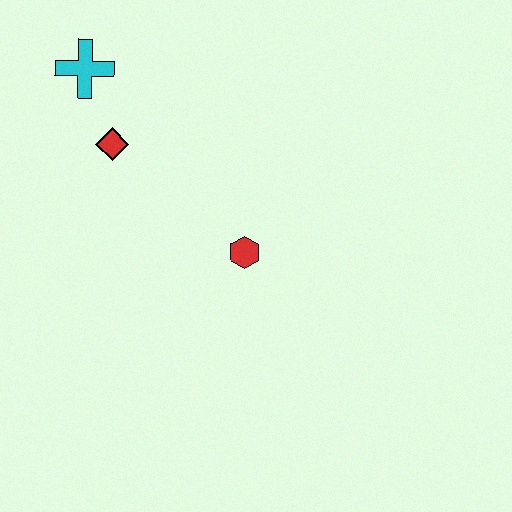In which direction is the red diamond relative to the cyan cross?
The red diamond is below the cyan cross.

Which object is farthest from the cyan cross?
The red hexagon is farthest from the cyan cross.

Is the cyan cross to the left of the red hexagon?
Yes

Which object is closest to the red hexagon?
The red diamond is closest to the red hexagon.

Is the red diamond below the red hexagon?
No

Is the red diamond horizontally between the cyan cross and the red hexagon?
Yes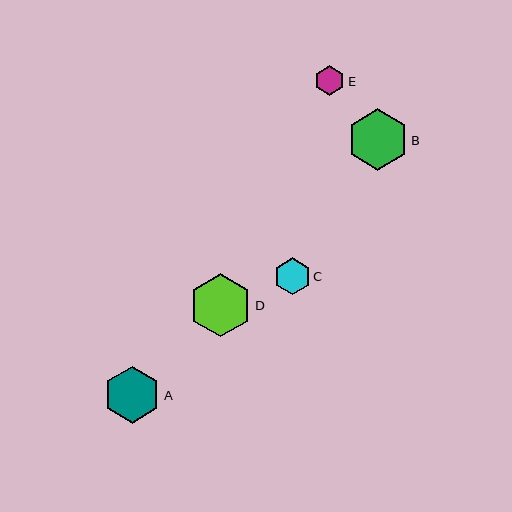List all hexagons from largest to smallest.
From largest to smallest: D, B, A, C, E.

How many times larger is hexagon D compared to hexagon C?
Hexagon D is approximately 1.7 times the size of hexagon C.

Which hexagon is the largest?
Hexagon D is the largest with a size of approximately 63 pixels.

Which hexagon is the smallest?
Hexagon E is the smallest with a size of approximately 30 pixels.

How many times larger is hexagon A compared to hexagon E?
Hexagon A is approximately 1.9 times the size of hexagon E.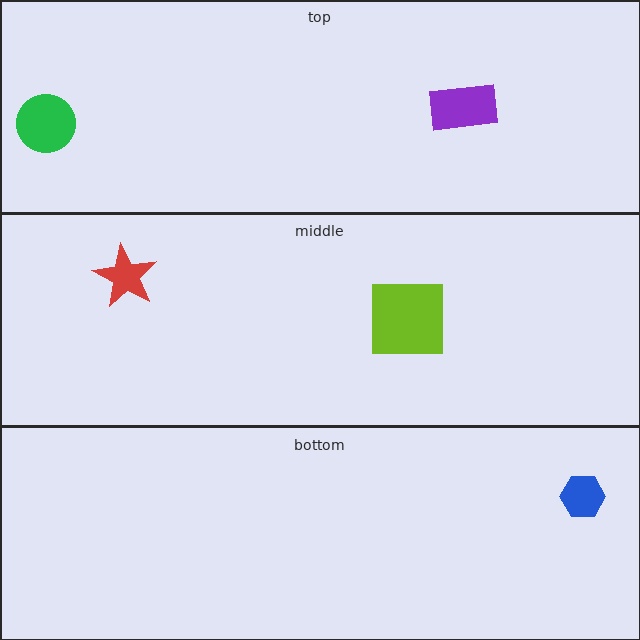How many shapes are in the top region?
2.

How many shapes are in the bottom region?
1.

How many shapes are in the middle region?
2.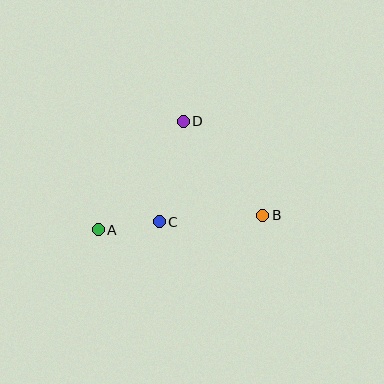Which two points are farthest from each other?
Points A and B are farthest from each other.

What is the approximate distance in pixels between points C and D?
The distance between C and D is approximately 103 pixels.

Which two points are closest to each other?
Points A and C are closest to each other.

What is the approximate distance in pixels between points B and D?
The distance between B and D is approximately 123 pixels.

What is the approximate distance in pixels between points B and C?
The distance between B and C is approximately 103 pixels.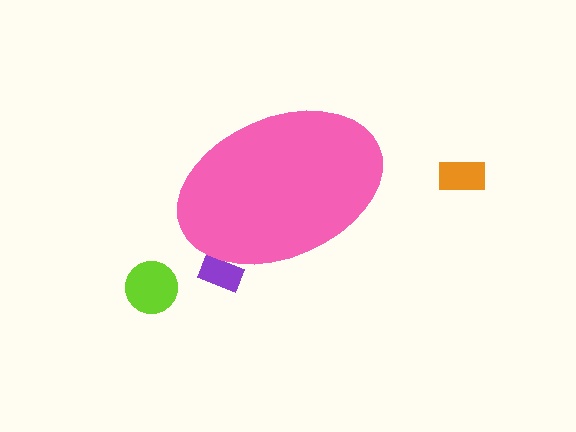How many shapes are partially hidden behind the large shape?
1 shape is partially hidden.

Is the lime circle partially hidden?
No, the lime circle is fully visible.